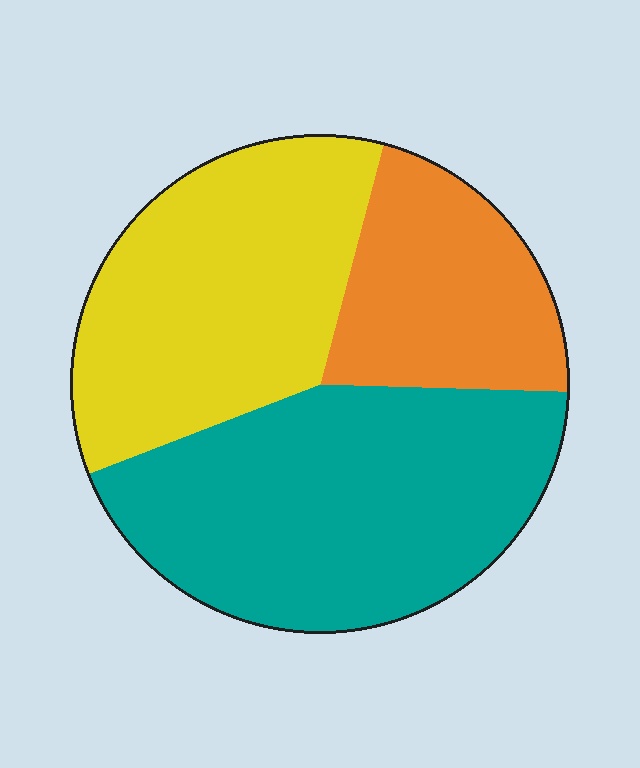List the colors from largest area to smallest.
From largest to smallest: teal, yellow, orange.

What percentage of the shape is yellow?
Yellow covers roughly 35% of the shape.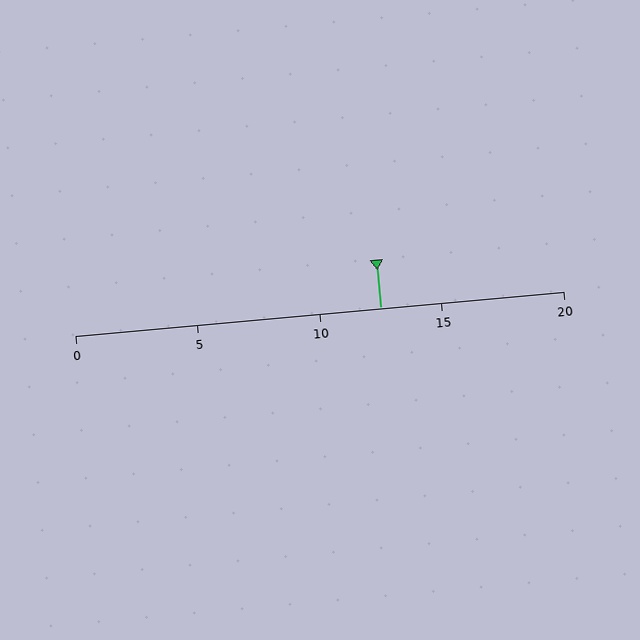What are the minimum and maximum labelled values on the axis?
The axis runs from 0 to 20.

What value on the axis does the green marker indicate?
The marker indicates approximately 12.5.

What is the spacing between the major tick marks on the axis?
The major ticks are spaced 5 apart.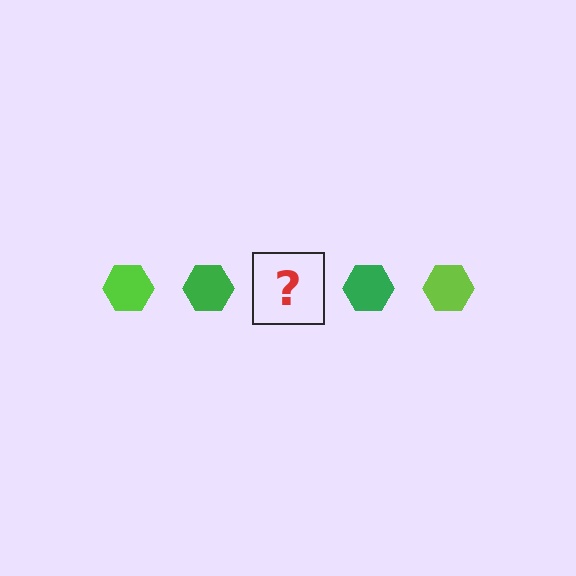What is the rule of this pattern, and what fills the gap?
The rule is that the pattern cycles through lime, green hexagons. The gap should be filled with a lime hexagon.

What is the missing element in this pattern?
The missing element is a lime hexagon.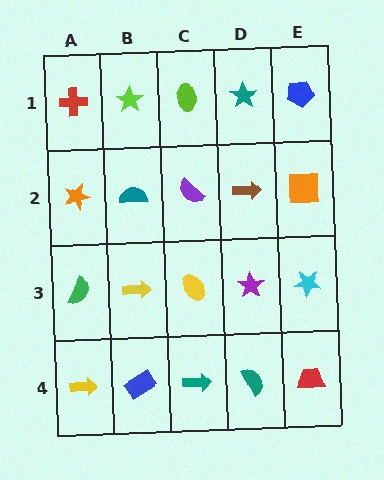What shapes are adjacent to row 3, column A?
An orange star (row 2, column A), a yellow arrow (row 4, column A), a yellow arrow (row 3, column B).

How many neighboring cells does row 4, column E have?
2.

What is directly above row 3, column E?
An orange square.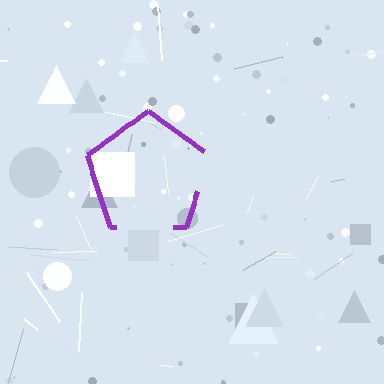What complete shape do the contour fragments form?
The contour fragments form a pentagon.